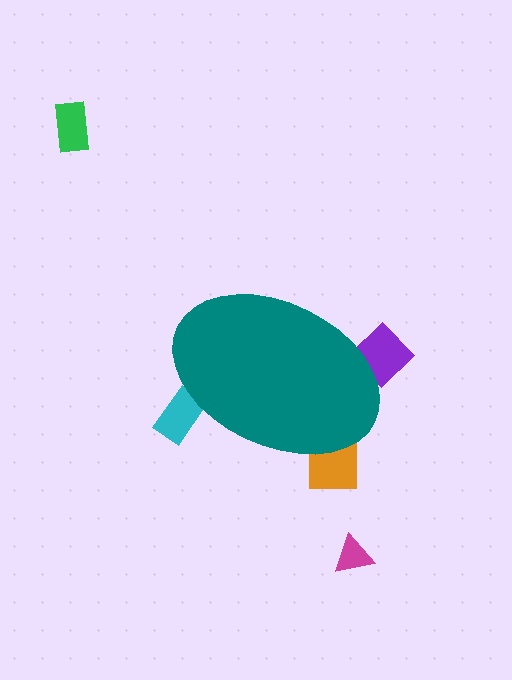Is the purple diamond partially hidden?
Yes, the purple diamond is partially hidden behind the teal ellipse.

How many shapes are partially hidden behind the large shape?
3 shapes are partially hidden.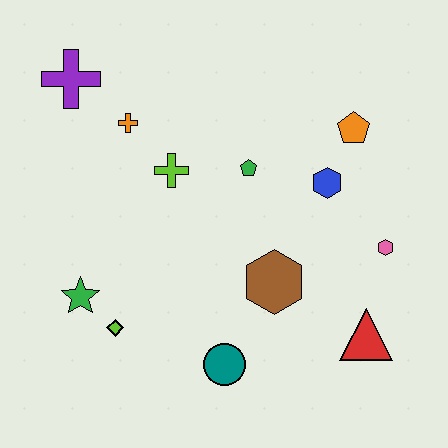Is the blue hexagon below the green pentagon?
Yes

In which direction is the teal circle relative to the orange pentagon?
The teal circle is below the orange pentagon.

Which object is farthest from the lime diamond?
The orange pentagon is farthest from the lime diamond.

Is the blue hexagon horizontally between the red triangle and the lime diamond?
Yes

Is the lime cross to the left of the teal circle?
Yes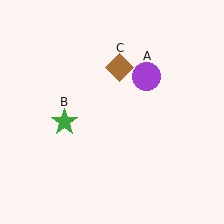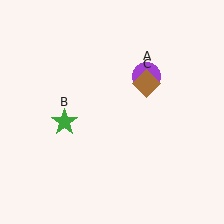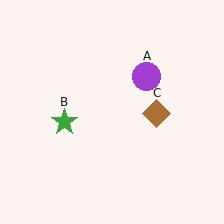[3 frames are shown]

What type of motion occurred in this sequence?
The brown diamond (object C) rotated clockwise around the center of the scene.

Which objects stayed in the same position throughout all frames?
Purple circle (object A) and green star (object B) remained stationary.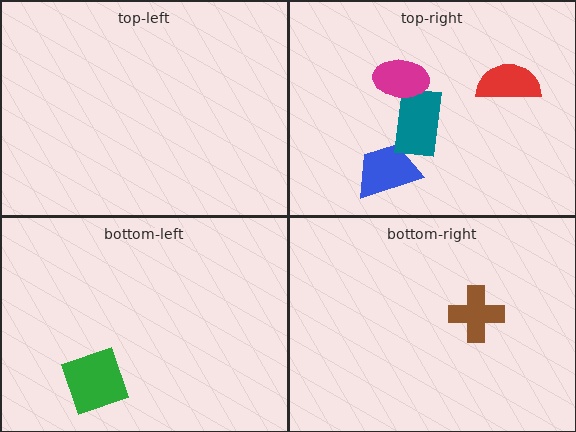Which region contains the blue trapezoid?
The top-right region.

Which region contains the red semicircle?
The top-right region.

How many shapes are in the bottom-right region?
1.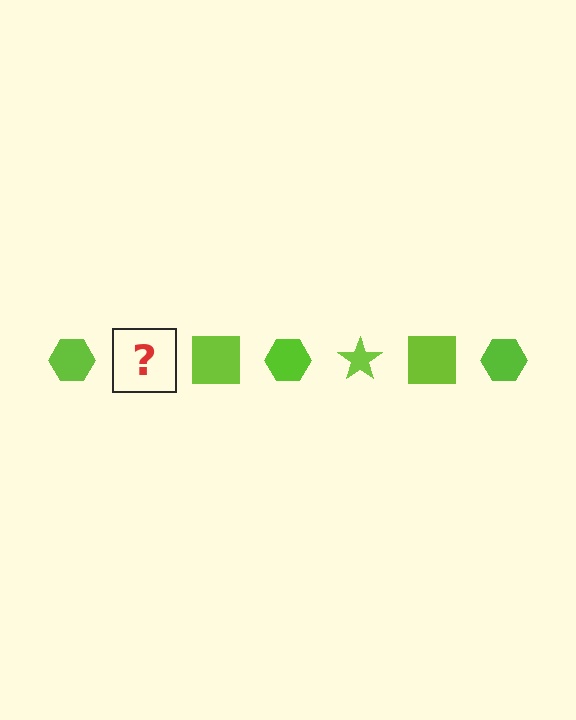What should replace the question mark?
The question mark should be replaced with a lime star.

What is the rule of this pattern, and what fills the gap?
The rule is that the pattern cycles through hexagon, star, square shapes in lime. The gap should be filled with a lime star.